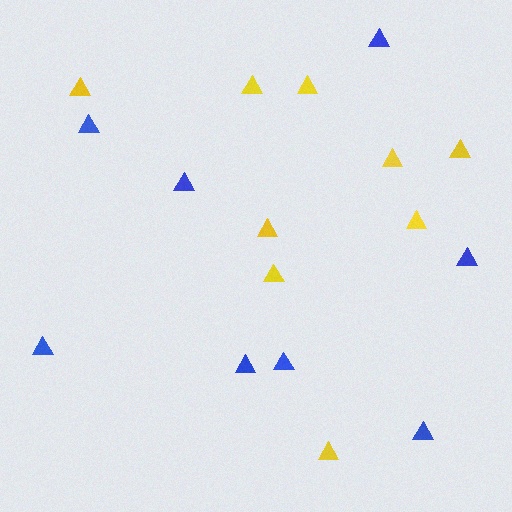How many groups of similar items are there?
There are 2 groups: one group of blue triangles (8) and one group of yellow triangles (9).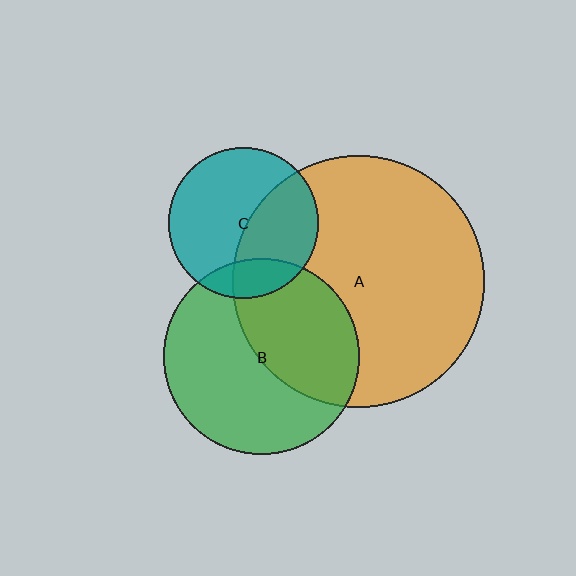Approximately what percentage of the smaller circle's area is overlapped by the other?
Approximately 45%.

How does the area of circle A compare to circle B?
Approximately 1.6 times.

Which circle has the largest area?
Circle A (orange).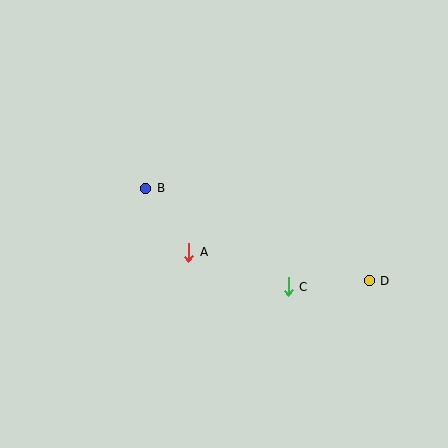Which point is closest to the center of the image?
Point A at (189, 252) is closest to the center.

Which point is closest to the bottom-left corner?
Point A is closest to the bottom-left corner.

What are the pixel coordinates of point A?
Point A is at (189, 252).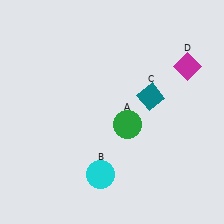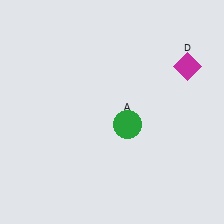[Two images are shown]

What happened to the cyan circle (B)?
The cyan circle (B) was removed in Image 2. It was in the bottom-left area of Image 1.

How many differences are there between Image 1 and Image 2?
There are 2 differences between the two images.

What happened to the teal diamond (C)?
The teal diamond (C) was removed in Image 2. It was in the top-right area of Image 1.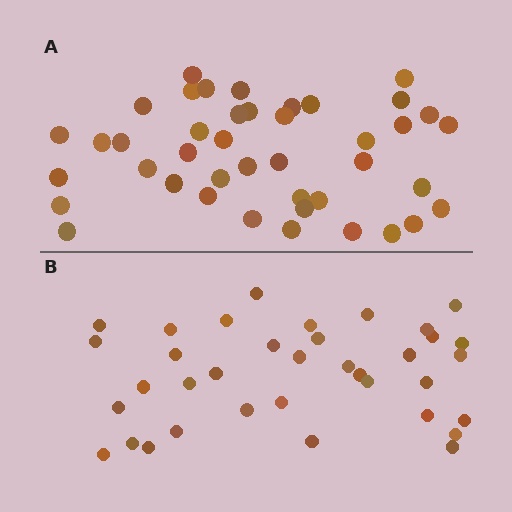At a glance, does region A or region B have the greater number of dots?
Region A (the top region) has more dots.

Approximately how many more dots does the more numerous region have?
Region A has about 6 more dots than region B.